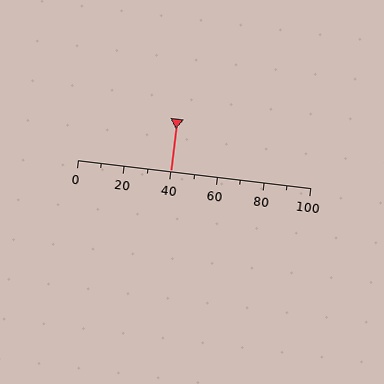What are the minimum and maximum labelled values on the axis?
The axis runs from 0 to 100.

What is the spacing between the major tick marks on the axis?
The major ticks are spaced 20 apart.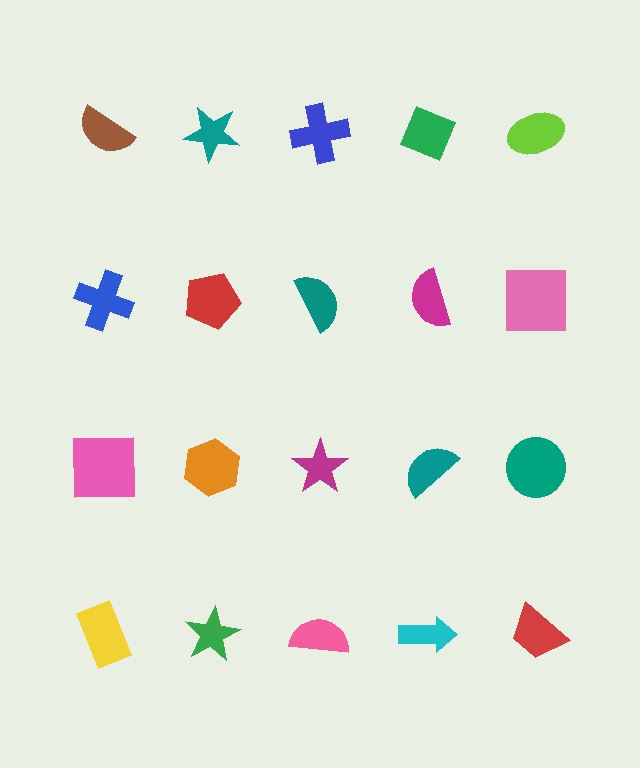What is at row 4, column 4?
A cyan arrow.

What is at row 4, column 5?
A red trapezoid.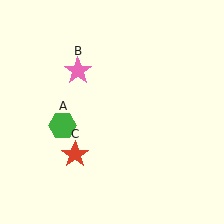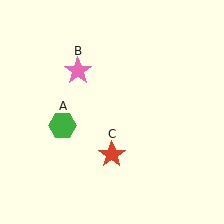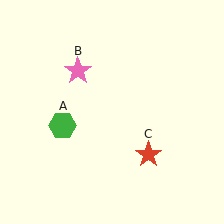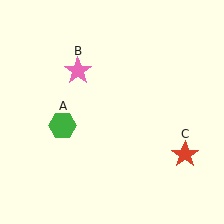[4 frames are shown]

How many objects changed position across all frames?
1 object changed position: red star (object C).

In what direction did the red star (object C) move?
The red star (object C) moved right.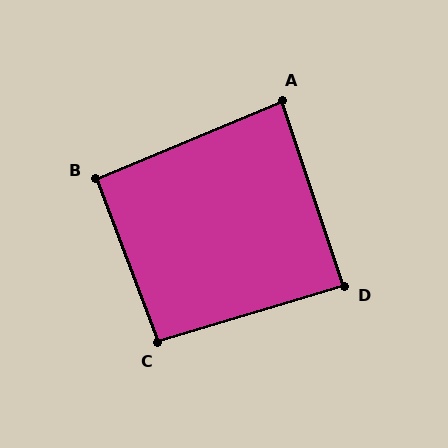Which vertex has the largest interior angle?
C, at approximately 94 degrees.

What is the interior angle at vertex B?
Approximately 92 degrees (approximately right).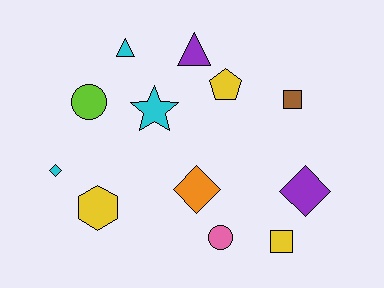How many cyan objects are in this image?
There are 3 cyan objects.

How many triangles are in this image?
There are 2 triangles.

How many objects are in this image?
There are 12 objects.